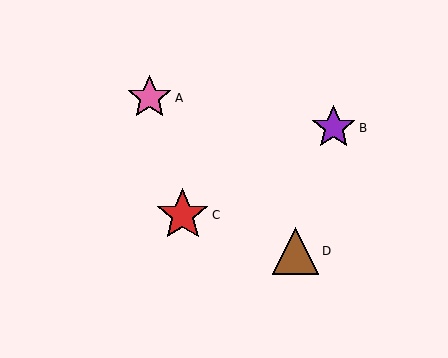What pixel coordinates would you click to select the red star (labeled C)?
Click at (183, 215) to select the red star C.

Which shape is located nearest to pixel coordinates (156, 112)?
The pink star (labeled A) at (149, 98) is nearest to that location.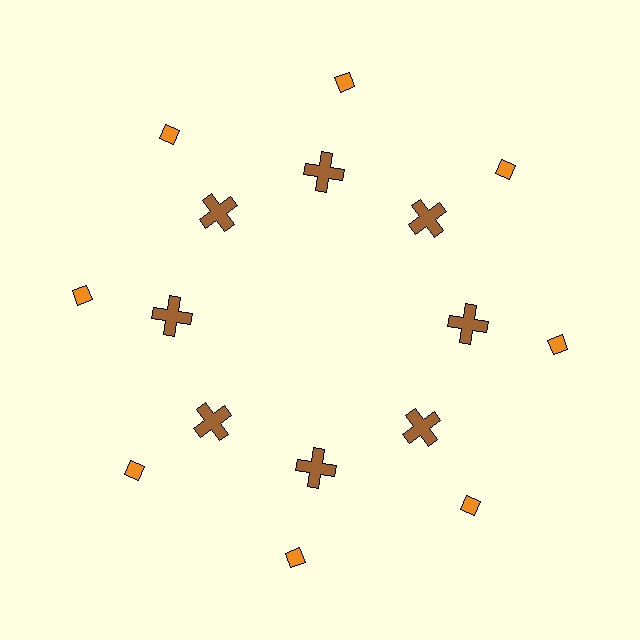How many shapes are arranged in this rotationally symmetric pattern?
There are 16 shapes, arranged in 8 groups of 2.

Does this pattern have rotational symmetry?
Yes, this pattern has 8-fold rotational symmetry. It looks the same after rotating 45 degrees around the center.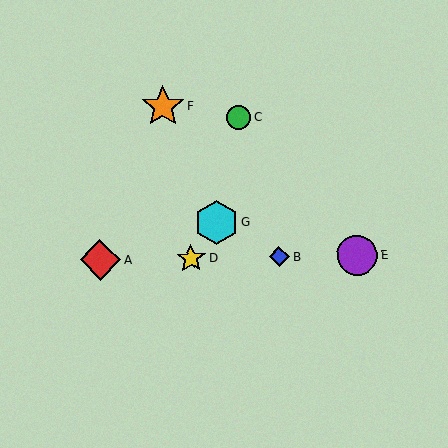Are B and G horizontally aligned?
No, B is at y≈257 and G is at y≈222.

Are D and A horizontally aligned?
Yes, both are at y≈258.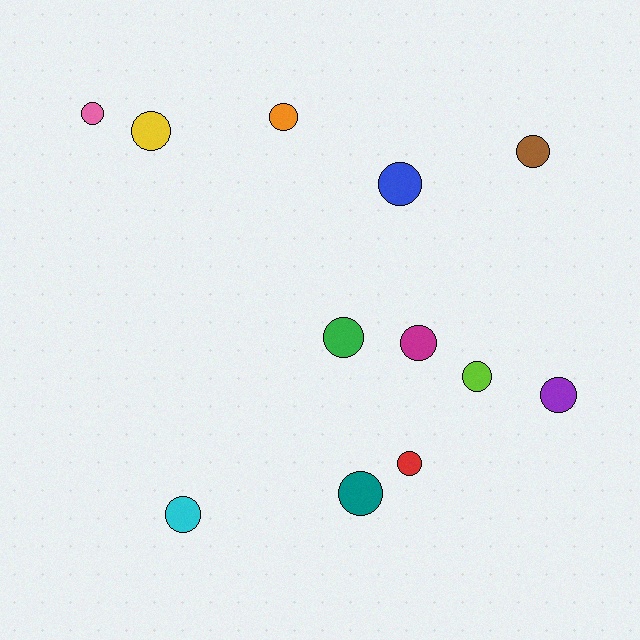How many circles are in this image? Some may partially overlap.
There are 12 circles.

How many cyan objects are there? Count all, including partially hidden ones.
There is 1 cyan object.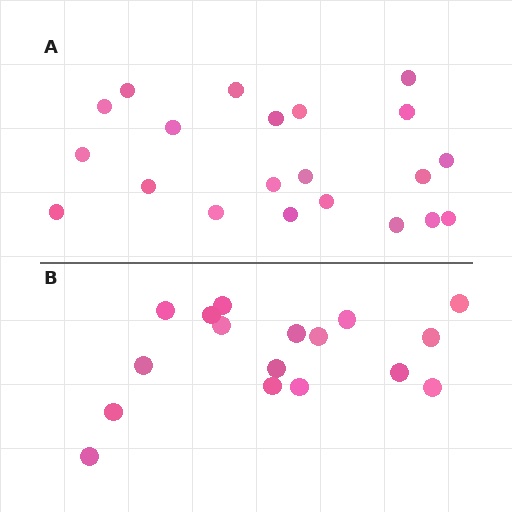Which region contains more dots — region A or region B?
Region A (the top region) has more dots.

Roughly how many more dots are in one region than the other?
Region A has about 4 more dots than region B.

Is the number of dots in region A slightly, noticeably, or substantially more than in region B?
Region A has only slightly more — the two regions are fairly close. The ratio is roughly 1.2 to 1.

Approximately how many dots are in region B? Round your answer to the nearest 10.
About 20 dots. (The exact count is 17, which rounds to 20.)